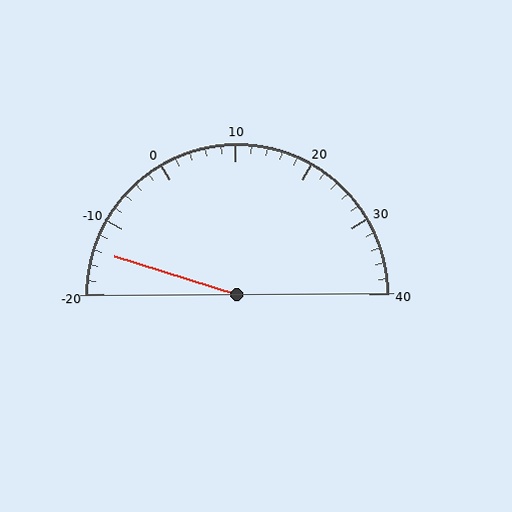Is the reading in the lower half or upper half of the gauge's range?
The reading is in the lower half of the range (-20 to 40).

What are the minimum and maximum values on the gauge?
The gauge ranges from -20 to 40.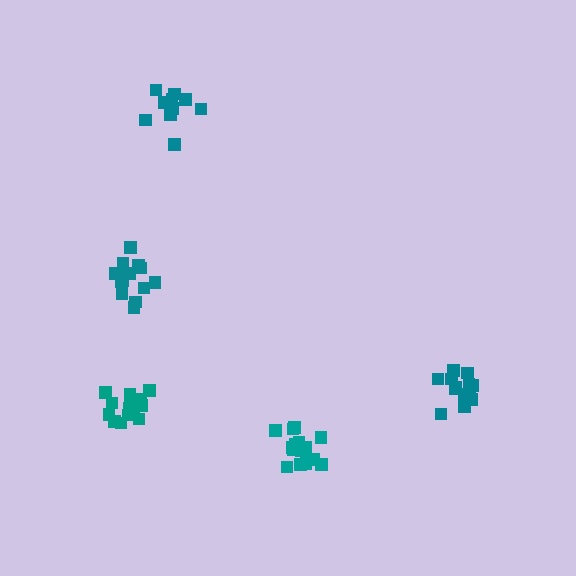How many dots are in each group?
Group 1: 11 dots, Group 2: 14 dots, Group 3: 15 dots, Group 4: 16 dots, Group 5: 16 dots (72 total).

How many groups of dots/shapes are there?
There are 5 groups.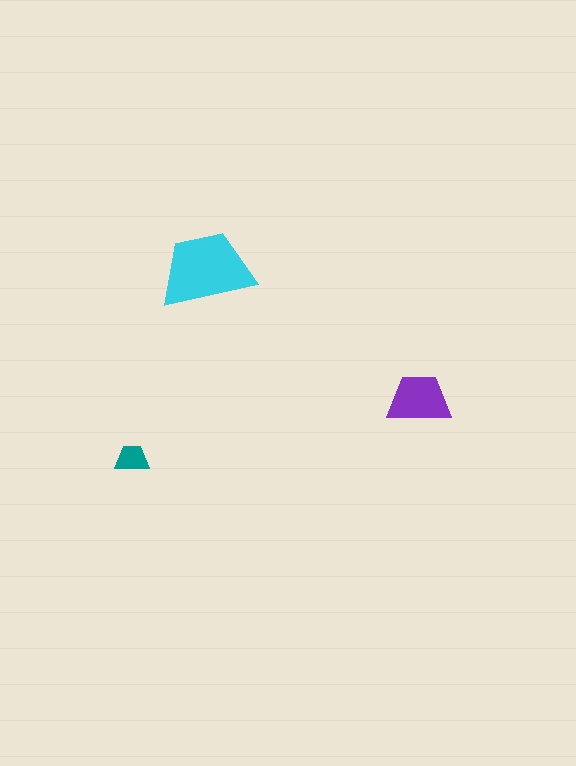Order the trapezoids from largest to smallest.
the cyan one, the purple one, the teal one.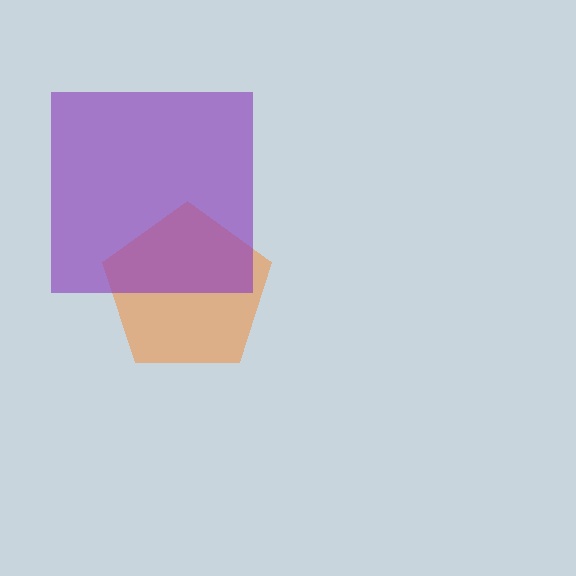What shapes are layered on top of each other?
The layered shapes are: an orange pentagon, a purple square.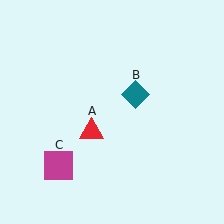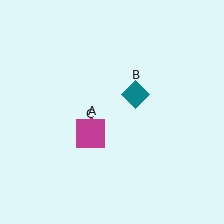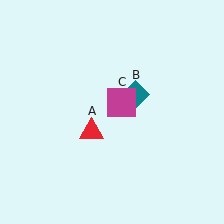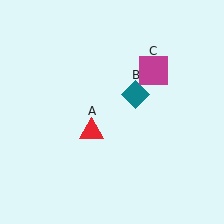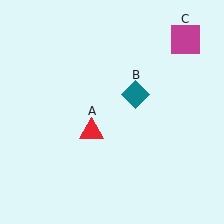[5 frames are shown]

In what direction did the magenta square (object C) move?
The magenta square (object C) moved up and to the right.